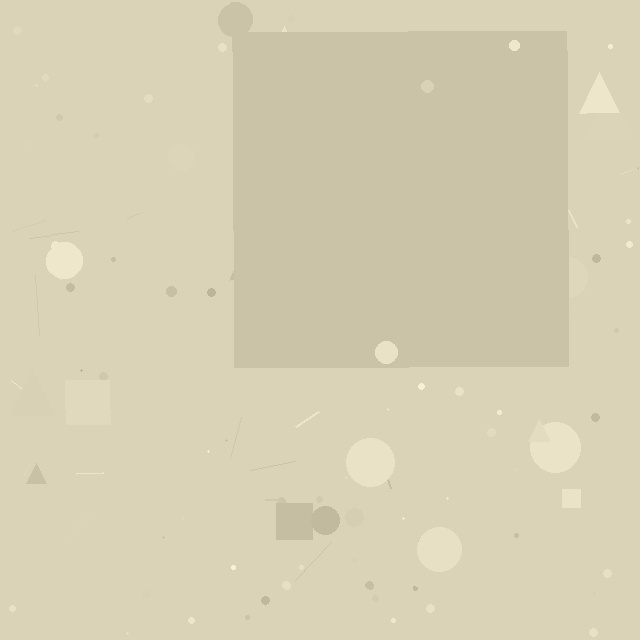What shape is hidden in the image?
A square is hidden in the image.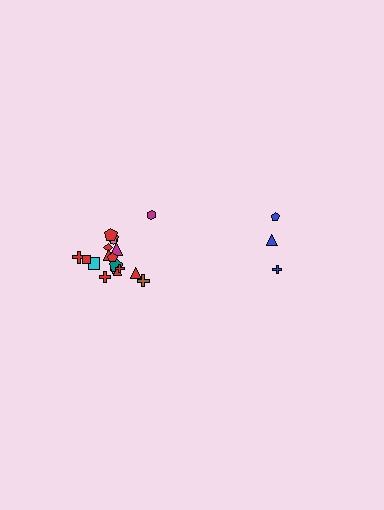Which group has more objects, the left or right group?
The left group.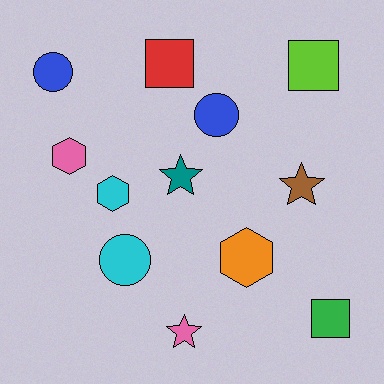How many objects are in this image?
There are 12 objects.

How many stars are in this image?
There are 3 stars.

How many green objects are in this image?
There is 1 green object.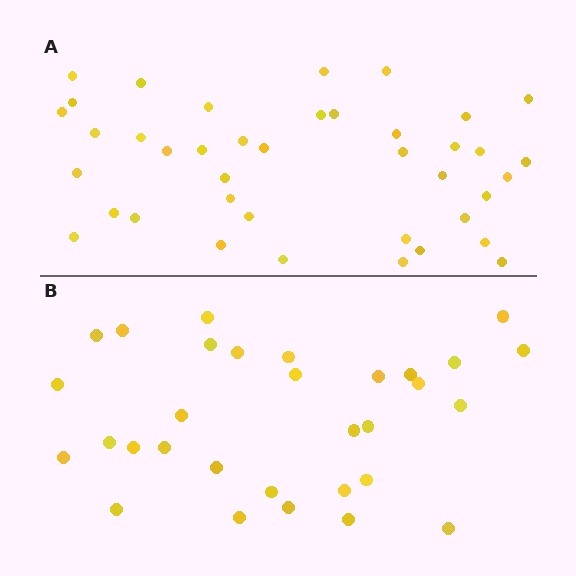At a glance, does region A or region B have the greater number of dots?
Region A (the top region) has more dots.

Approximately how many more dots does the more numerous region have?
Region A has roughly 8 or so more dots than region B.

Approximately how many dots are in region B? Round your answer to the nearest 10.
About 30 dots. (The exact count is 31, which rounds to 30.)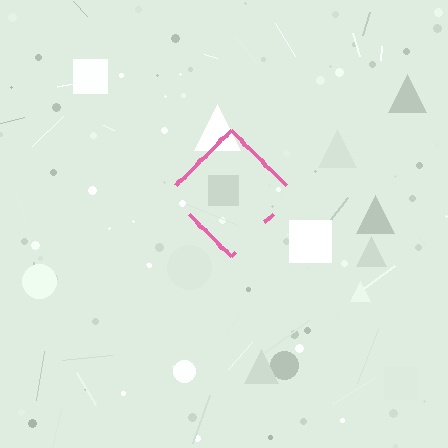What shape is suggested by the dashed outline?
The dashed outline suggests a diamond.